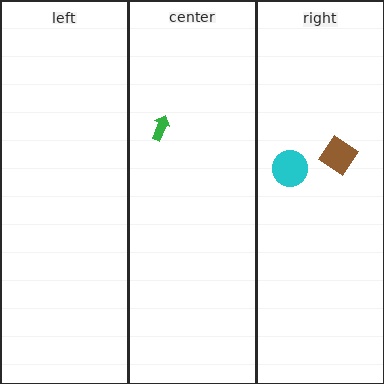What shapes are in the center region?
The green arrow.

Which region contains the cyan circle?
The right region.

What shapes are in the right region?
The brown diamond, the cyan circle.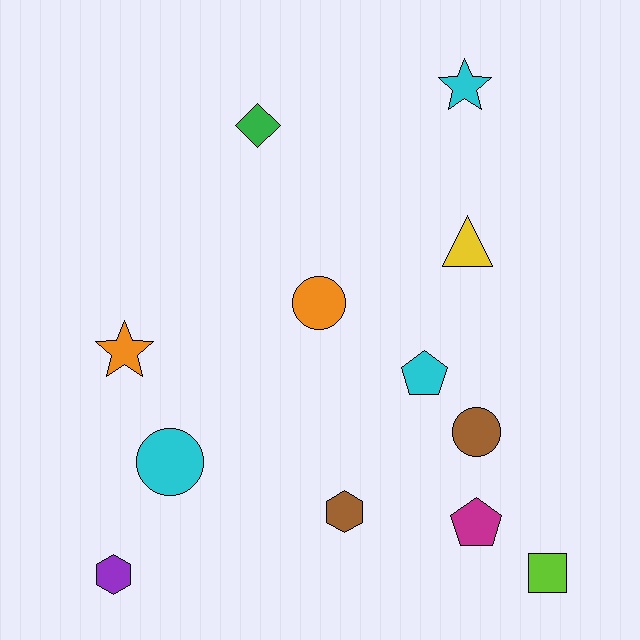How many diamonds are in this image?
There is 1 diamond.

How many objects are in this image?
There are 12 objects.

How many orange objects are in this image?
There are 2 orange objects.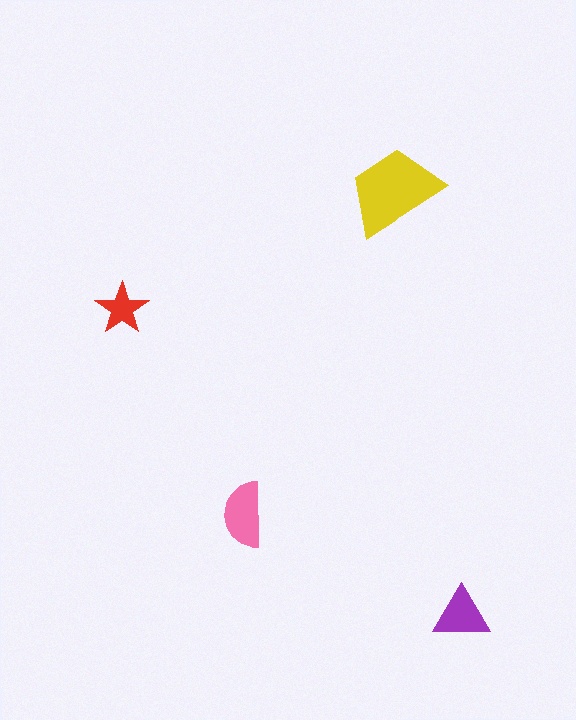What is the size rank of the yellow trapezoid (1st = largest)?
1st.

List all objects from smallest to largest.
The red star, the purple triangle, the pink semicircle, the yellow trapezoid.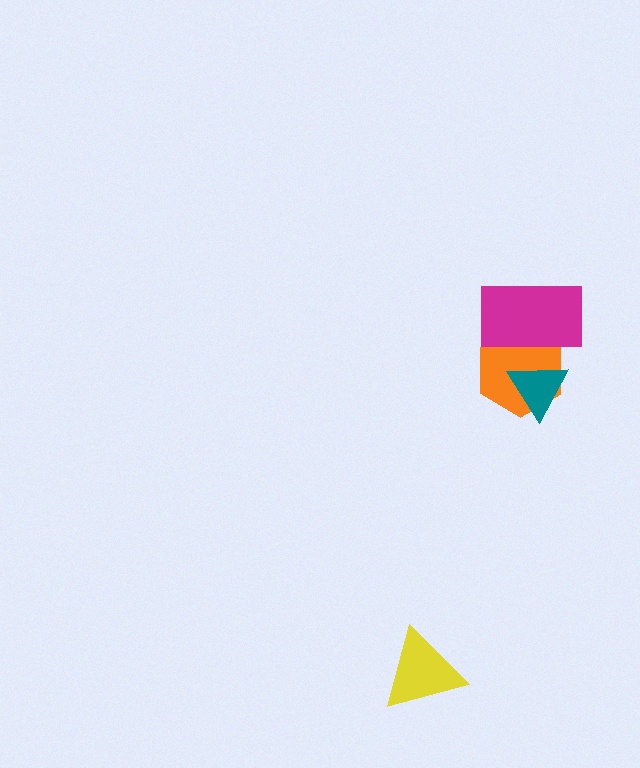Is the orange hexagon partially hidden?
Yes, it is partially covered by another shape.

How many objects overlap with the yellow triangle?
0 objects overlap with the yellow triangle.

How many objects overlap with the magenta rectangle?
2 objects overlap with the magenta rectangle.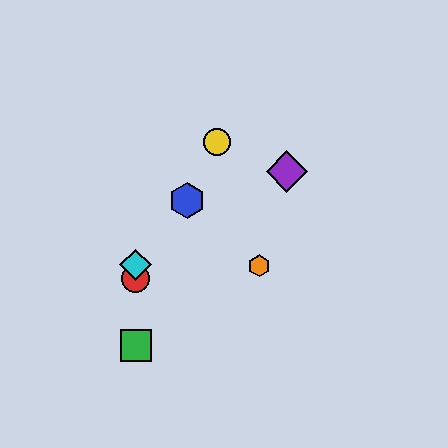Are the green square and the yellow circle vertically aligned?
No, the green square is at x≈136 and the yellow circle is at x≈217.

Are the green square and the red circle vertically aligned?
Yes, both are at x≈136.